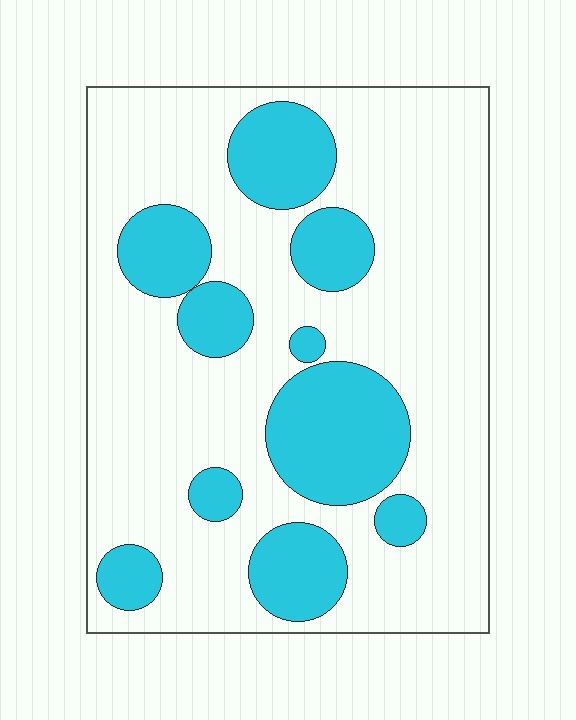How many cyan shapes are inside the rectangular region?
10.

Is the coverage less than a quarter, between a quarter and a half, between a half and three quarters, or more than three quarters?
Between a quarter and a half.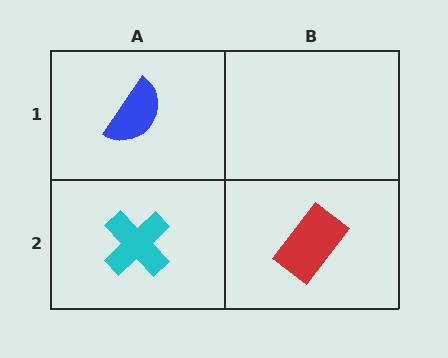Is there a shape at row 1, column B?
No, that cell is empty.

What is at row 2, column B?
A red rectangle.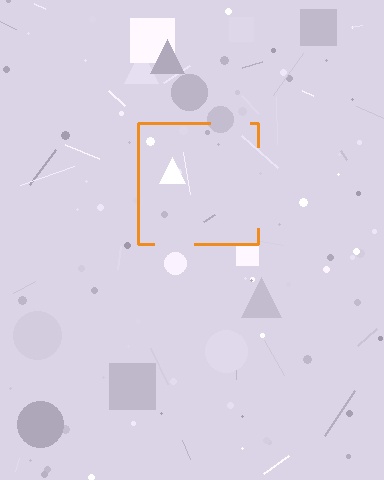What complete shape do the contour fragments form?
The contour fragments form a square.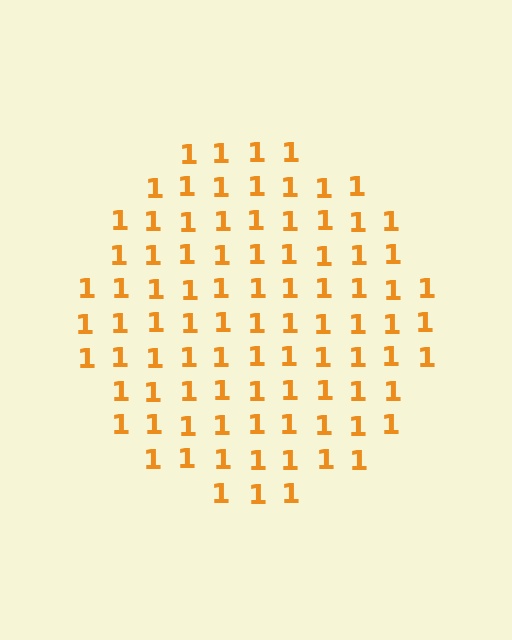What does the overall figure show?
The overall figure shows a circle.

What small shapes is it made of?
It is made of small digit 1's.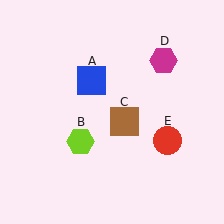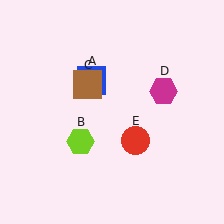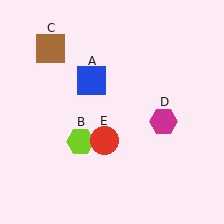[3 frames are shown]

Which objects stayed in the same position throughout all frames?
Blue square (object A) and lime hexagon (object B) remained stationary.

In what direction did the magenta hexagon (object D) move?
The magenta hexagon (object D) moved down.